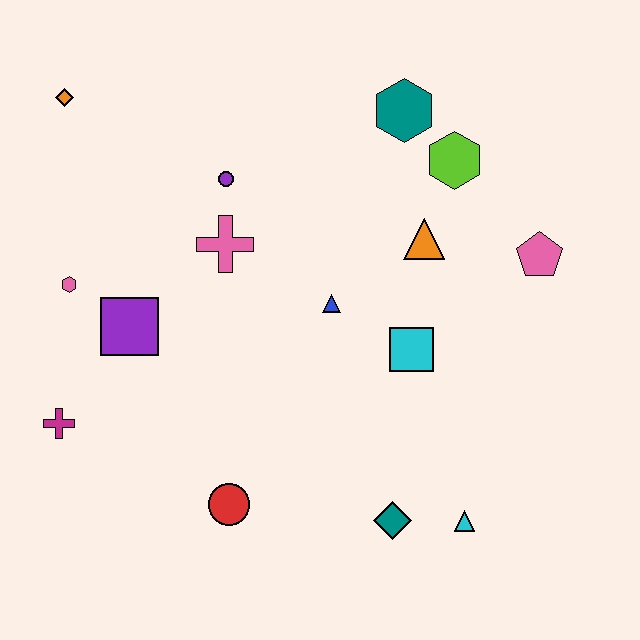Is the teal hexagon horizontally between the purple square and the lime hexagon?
Yes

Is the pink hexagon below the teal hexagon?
Yes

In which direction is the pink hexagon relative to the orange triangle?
The pink hexagon is to the left of the orange triangle.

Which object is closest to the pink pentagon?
The orange triangle is closest to the pink pentagon.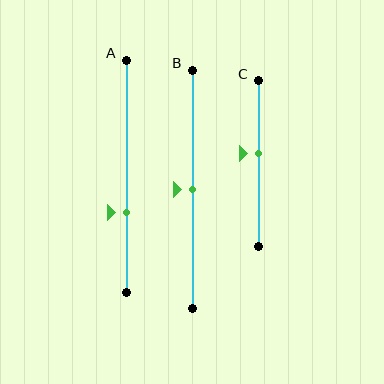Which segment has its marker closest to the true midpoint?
Segment B has its marker closest to the true midpoint.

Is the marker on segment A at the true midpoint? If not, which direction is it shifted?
No, the marker on segment A is shifted downward by about 16% of the segment length.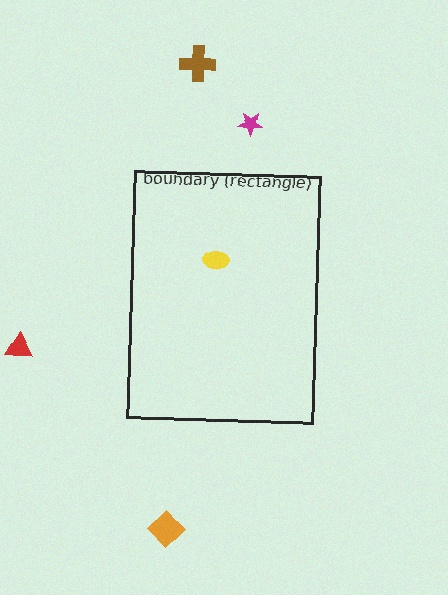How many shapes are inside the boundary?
1 inside, 4 outside.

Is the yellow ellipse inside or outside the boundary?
Inside.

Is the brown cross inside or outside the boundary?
Outside.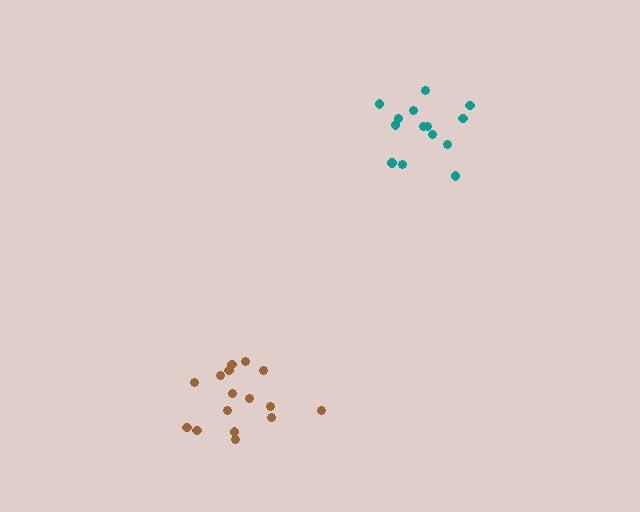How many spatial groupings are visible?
There are 2 spatial groupings.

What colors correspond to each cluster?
The clusters are colored: teal, brown.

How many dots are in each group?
Group 1: 14 dots, Group 2: 16 dots (30 total).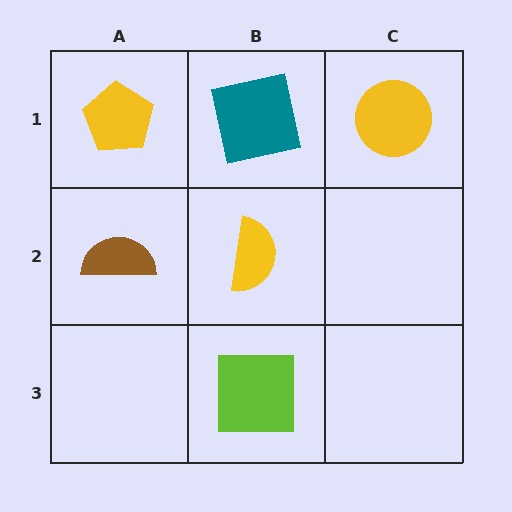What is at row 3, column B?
A lime square.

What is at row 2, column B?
A yellow semicircle.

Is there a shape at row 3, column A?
No, that cell is empty.